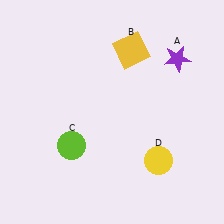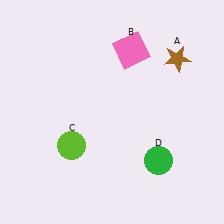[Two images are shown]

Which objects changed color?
A changed from purple to brown. B changed from yellow to pink. D changed from yellow to green.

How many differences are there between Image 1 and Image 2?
There are 3 differences between the two images.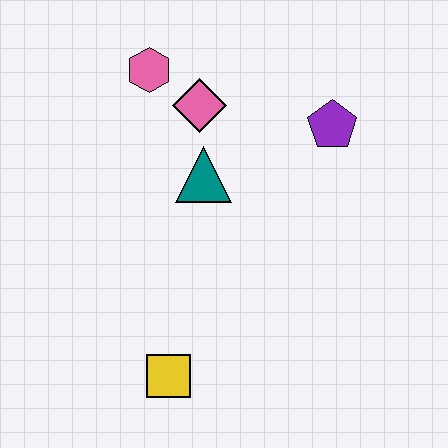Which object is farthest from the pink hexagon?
The yellow square is farthest from the pink hexagon.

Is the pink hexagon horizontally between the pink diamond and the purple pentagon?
No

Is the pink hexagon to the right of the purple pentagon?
No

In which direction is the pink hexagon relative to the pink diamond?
The pink hexagon is to the left of the pink diamond.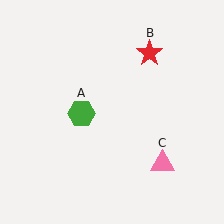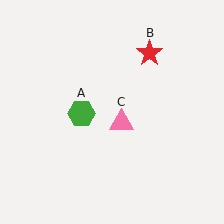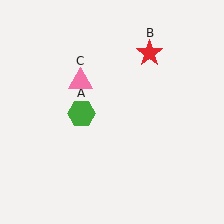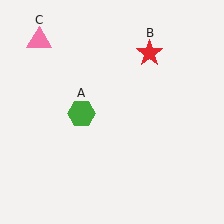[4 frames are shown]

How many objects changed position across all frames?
1 object changed position: pink triangle (object C).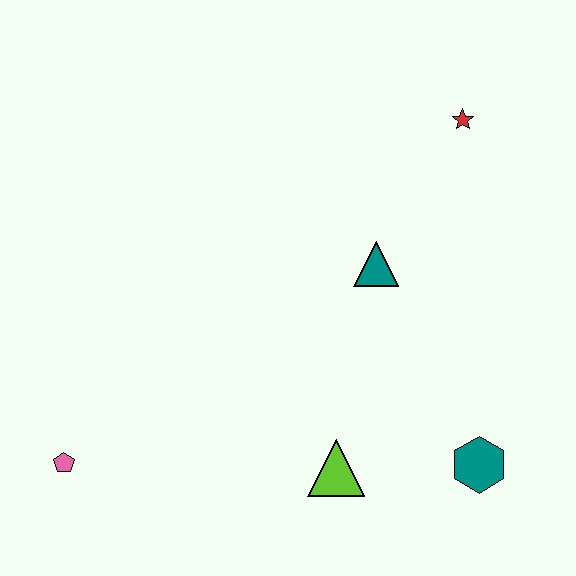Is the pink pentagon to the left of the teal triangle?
Yes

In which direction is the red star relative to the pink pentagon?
The red star is to the right of the pink pentagon.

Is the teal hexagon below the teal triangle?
Yes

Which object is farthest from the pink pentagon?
The red star is farthest from the pink pentagon.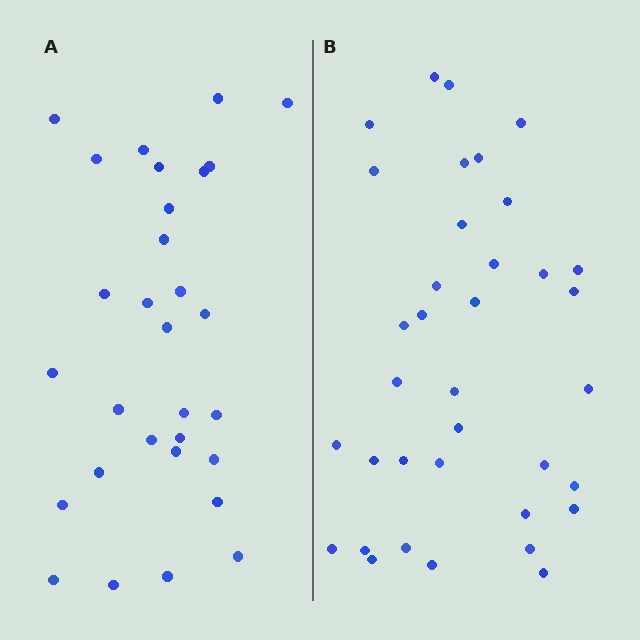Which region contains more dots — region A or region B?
Region B (the right region) has more dots.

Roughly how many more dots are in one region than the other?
Region B has about 6 more dots than region A.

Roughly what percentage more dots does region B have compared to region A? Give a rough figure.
About 20% more.